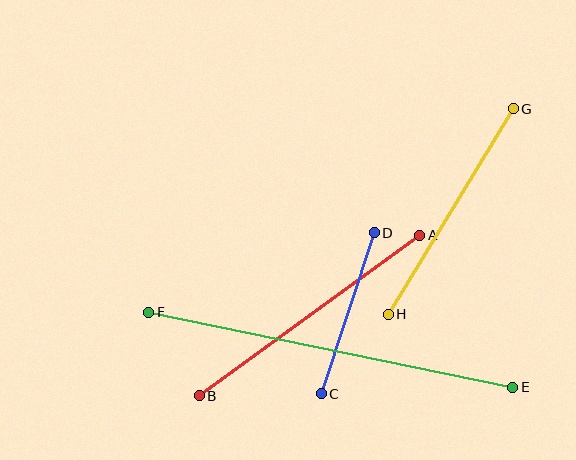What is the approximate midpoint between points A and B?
The midpoint is at approximately (310, 316) pixels.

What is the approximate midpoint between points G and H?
The midpoint is at approximately (451, 211) pixels.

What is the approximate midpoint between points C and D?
The midpoint is at approximately (348, 313) pixels.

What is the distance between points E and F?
The distance is approximately 371 pixels.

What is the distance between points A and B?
The distance is approximately 273 pixels.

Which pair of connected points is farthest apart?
Points E and F are farthest apart.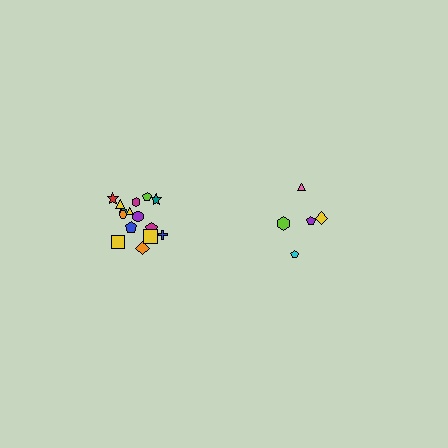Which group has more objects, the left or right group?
The left group.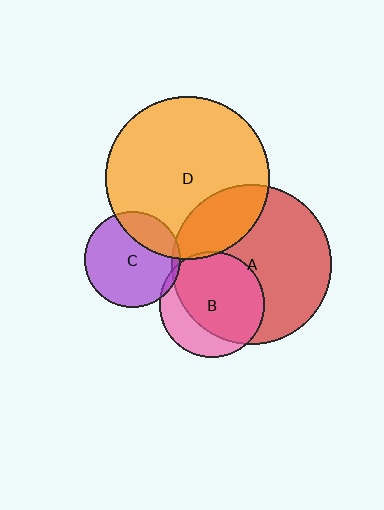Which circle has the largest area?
Circle D (orange).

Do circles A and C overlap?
Yes.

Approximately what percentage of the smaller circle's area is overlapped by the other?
Approximately 5%.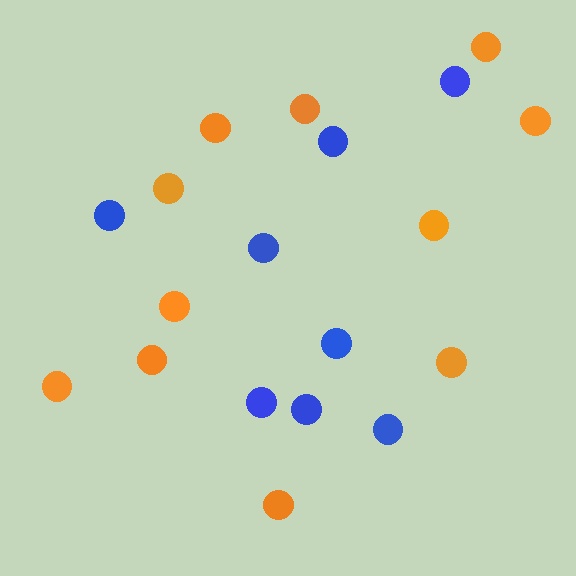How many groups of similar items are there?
There are 2 groups: one group of blue circles (8) and one group of orange circles (11).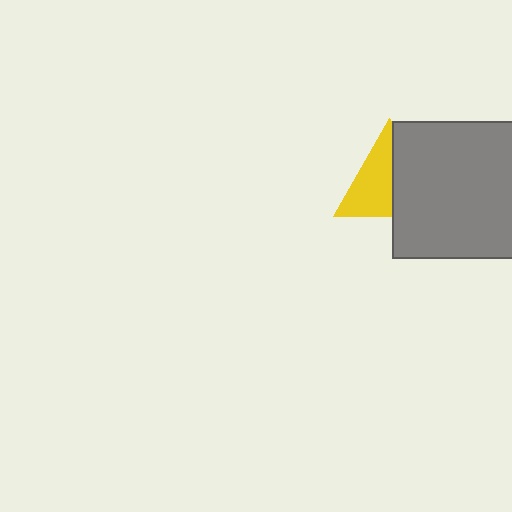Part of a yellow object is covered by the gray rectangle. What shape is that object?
It is a triangle.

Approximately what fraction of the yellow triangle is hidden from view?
Roughly 47% of the yellow triangle is hidden behind the gray rectangle.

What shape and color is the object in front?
The object in front is a gray rectangle.